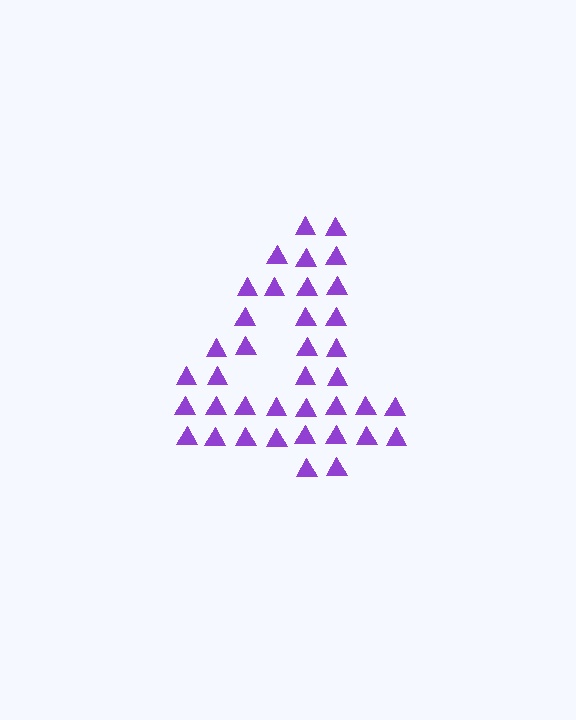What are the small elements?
The small elements are triangles.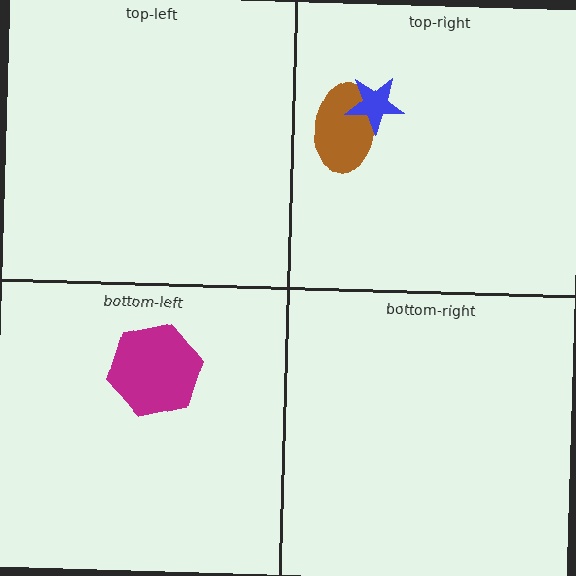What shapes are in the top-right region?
The brown ellipse, the blue star.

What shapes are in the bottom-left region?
The magenta hexagon.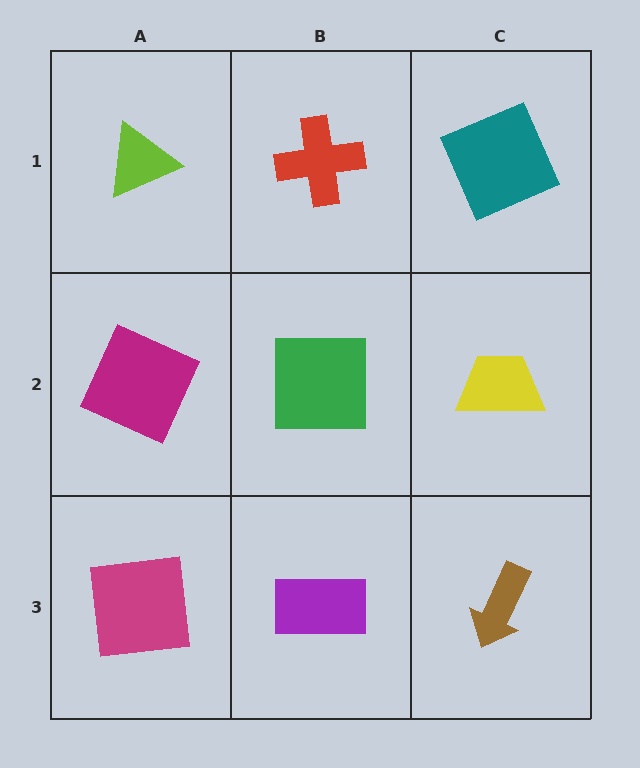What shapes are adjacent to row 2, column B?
A red cross (row 1, column B), a purple rectangle (row 3, column B), a magenta square (row 2, column A), a yellow trapezoid (row 2, column C).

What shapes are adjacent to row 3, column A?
A magenta square (row 2, column A), a purple rectangle (row 3, column B).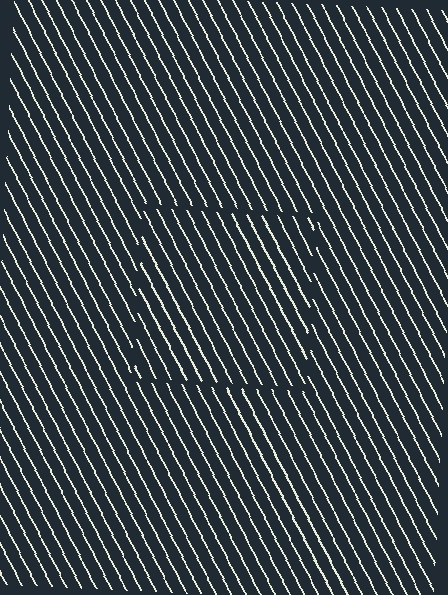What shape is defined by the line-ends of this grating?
An illusory square. The interior of the shape contains the same grating, shifted by half a period — the contour is defined by the phase discontinuity where line-ends from the inner and outer gratings abut.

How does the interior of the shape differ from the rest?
The interior of the shape contains the same grating, shifted by half a period — the contour is defined by the phase discontinuity where line-ends from the inner and outer gratings abut.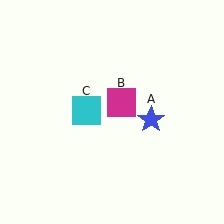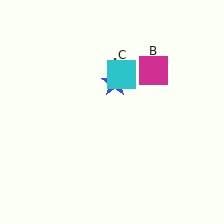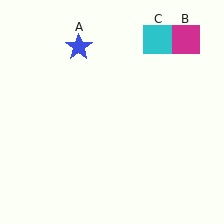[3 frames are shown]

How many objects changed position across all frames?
3 objects changed position: blue star (object A), magenta square (object B), cyan square (object C).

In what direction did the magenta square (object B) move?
The magenta square (object B) moved up and to the right.